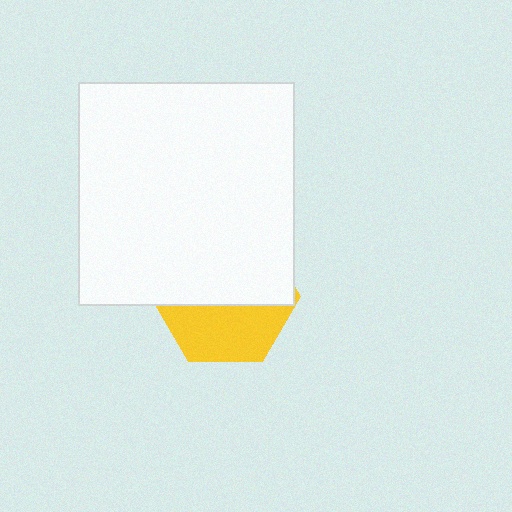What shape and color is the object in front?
The object in front is a white rectangle.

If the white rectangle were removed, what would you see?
You would see the complete yellow hexagon.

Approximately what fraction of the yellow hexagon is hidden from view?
Roughly 59% of the yellow hexagon is hidden behind the white rectangle.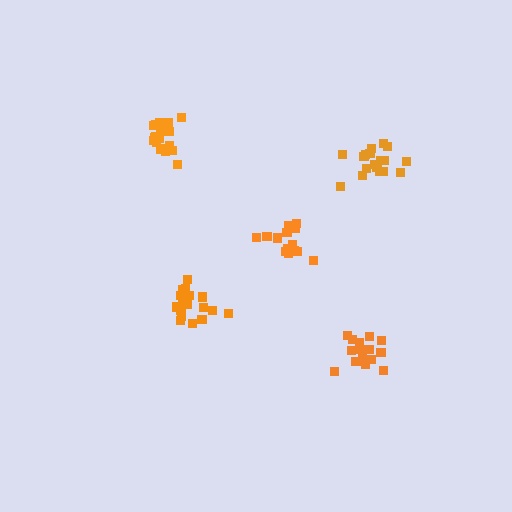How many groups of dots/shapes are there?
There are 5 groups.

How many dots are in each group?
Group 1: 18 dots, Group 2: 20 dots, Group 3: 14 dots, Group 4: 19 dots, Group 5: 19 dots (90 total).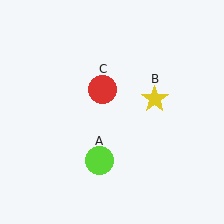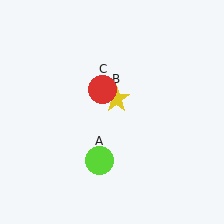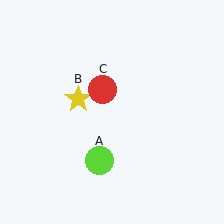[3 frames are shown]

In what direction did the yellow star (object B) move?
The yellow star (object B) moved left.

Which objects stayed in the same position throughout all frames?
Lime circle (object A) and red circle (object C) remained stationary.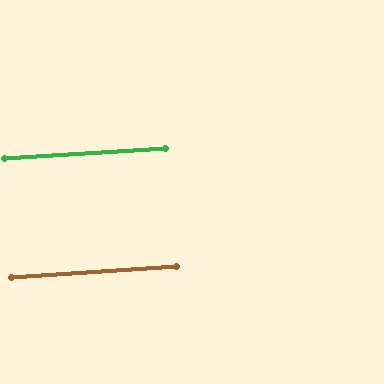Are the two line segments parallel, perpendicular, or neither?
Parallel — their directions differ by only 0.2°.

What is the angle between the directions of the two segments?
Approximately 0 degrees.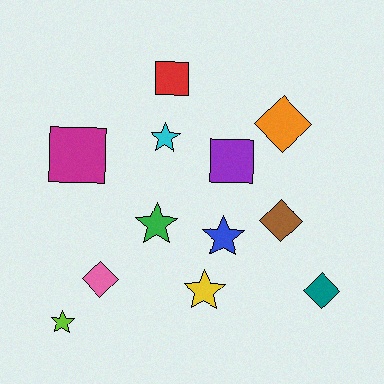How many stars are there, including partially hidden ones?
There are 5 stars.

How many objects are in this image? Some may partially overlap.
There are 12 objects.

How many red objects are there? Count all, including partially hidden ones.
There is 1 red object.